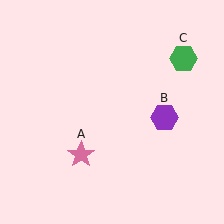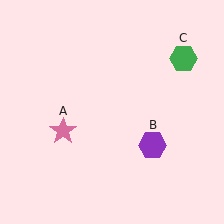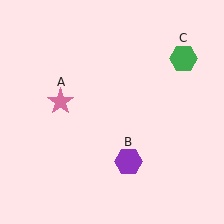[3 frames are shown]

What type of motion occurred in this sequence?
The pink star (object A), purple hexagon (object B) rotated clockwise around the center of the scene.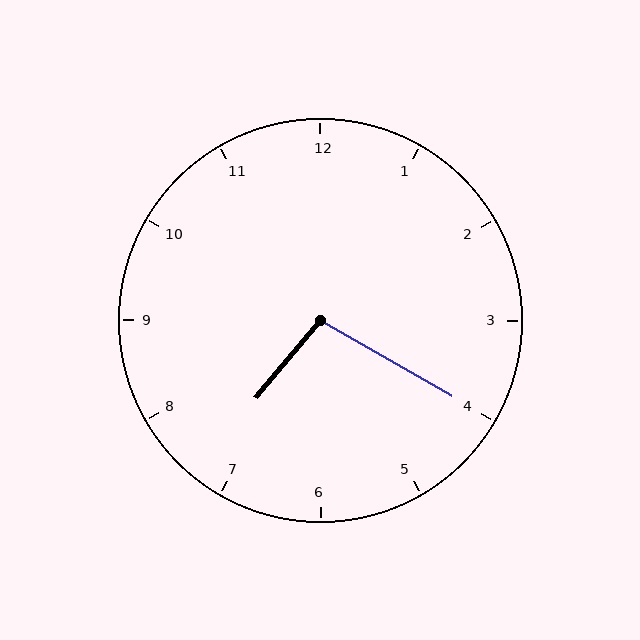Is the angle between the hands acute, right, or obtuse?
It is obtuse.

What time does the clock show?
7:20.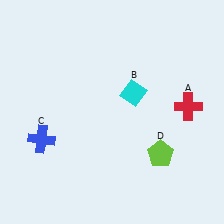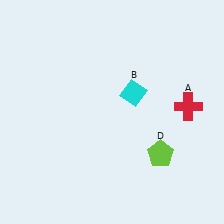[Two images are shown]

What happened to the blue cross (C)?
The blue cross (C) was removed in Image 2. It was in the bottom-left area of Image 1.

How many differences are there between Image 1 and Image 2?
There is 1 difference between the two images.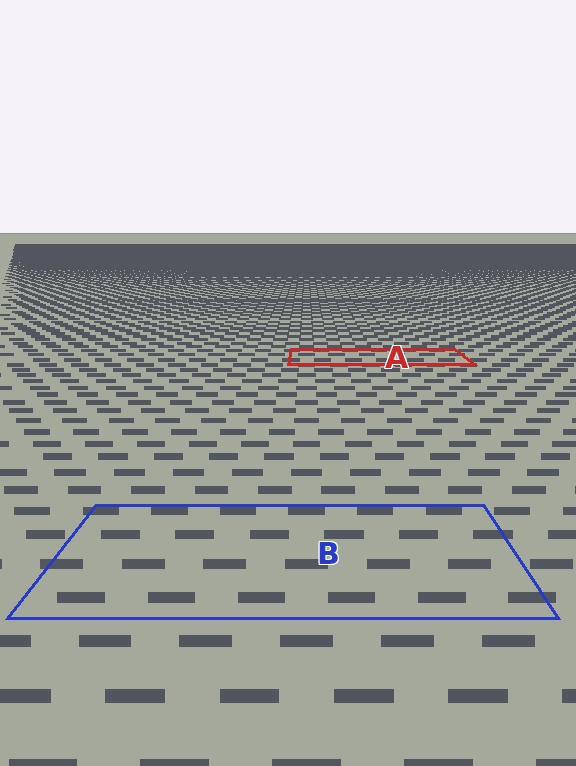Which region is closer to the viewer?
Region B is closer. The texture elements there are larger and more spread out.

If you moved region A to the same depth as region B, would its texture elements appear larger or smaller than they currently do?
They would appear larger. At a closer depth, the same texture elements are projected at a bigger on-screen size.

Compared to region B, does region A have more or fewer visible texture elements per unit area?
Region A has more texture elements per unit area — they are packed more densely because it is farther away.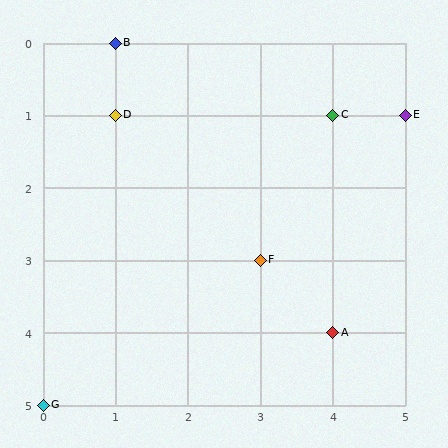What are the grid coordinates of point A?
Point A is at grid coordinates (4, 4).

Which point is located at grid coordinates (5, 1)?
Point E is at (5, 1).